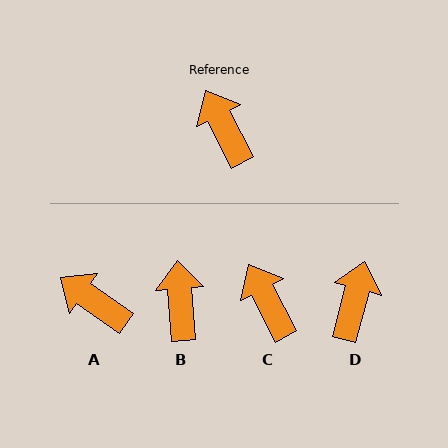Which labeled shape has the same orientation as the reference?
C.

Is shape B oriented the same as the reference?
No, it is off by about 23 degrees.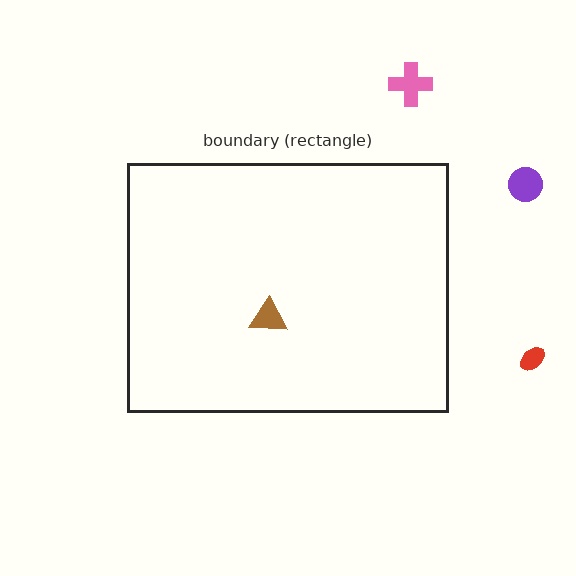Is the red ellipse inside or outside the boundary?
Outside.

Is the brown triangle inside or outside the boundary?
Inside.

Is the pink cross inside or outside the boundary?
Outside.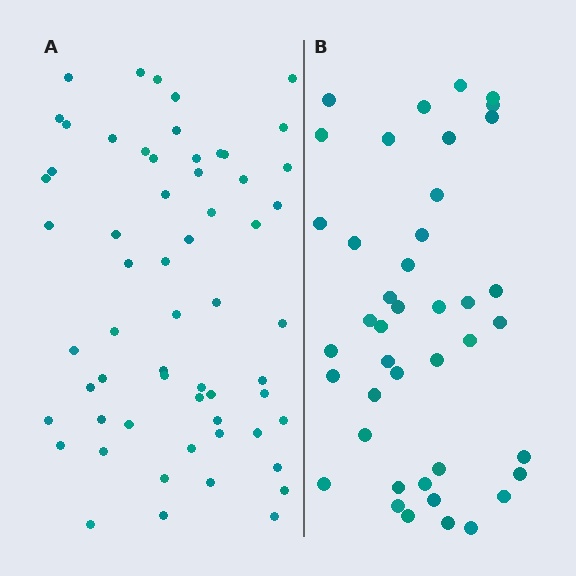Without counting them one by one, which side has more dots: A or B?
Region A (the left region) has more dots.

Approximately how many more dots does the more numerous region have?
Region A has approximately 20 more dots than region B.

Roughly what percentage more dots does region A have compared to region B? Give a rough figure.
About 45% more.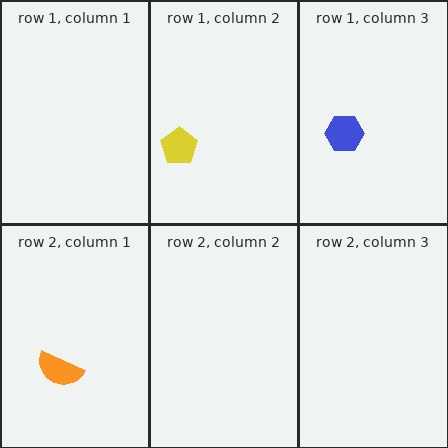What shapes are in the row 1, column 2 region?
The yellow pentagon.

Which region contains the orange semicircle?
The row 2, column 1 region.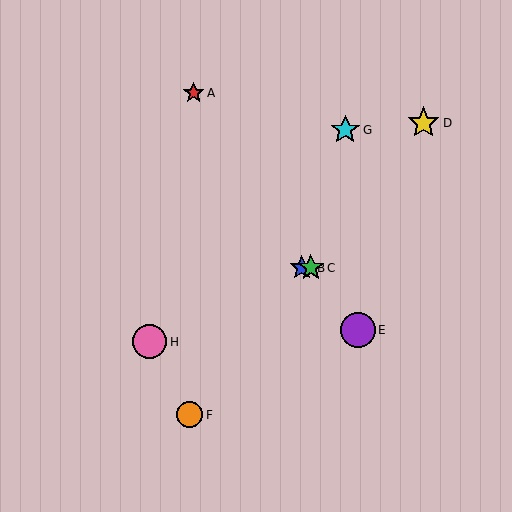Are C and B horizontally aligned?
Yes, both are at y≈268.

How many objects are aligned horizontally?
2 objects (B, C) are aligned horizontally.